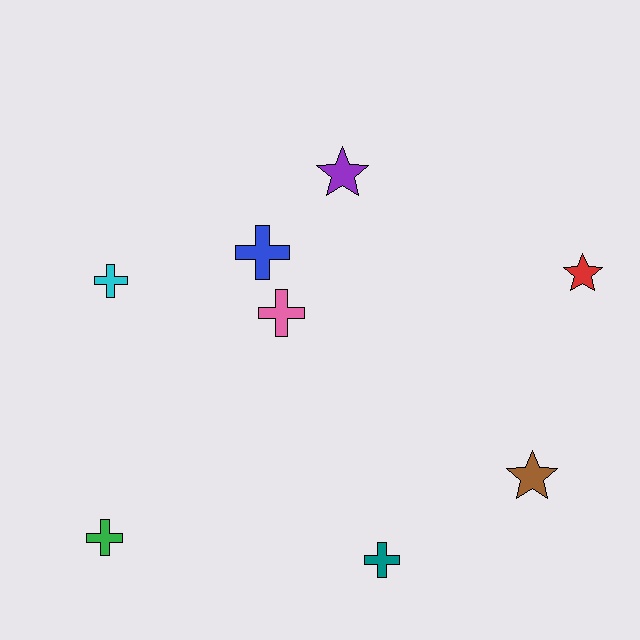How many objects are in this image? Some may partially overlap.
There are 8 objects.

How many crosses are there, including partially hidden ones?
There are 5 crosses.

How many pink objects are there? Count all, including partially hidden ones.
There is 1 pink object.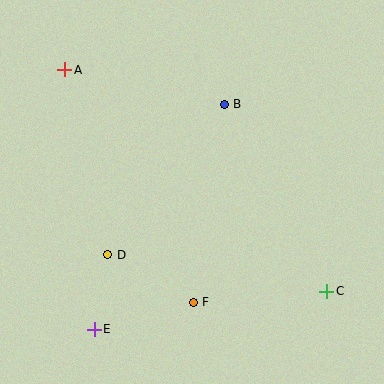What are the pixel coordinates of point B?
Point B is at (224, 104).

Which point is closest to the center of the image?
Point B at (224, 104) is closest to the center.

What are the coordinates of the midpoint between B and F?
The midpoint between B and F is at (209, 203).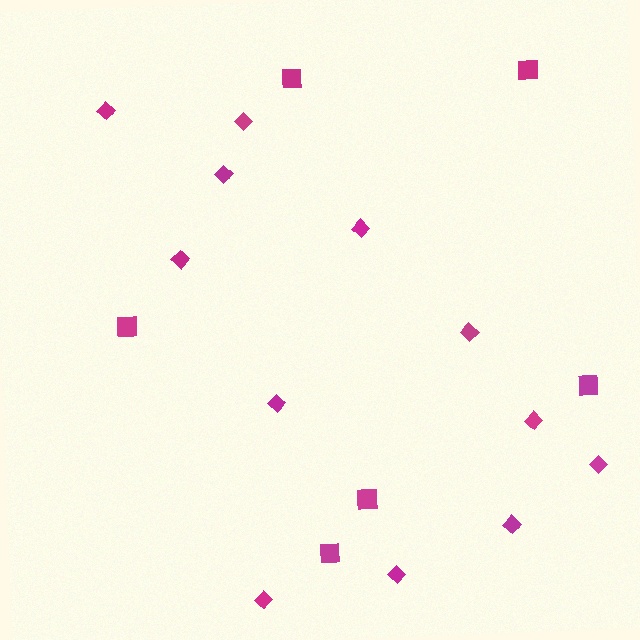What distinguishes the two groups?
There are 2 groups: one group of diamonds (12) and one group of squares (6).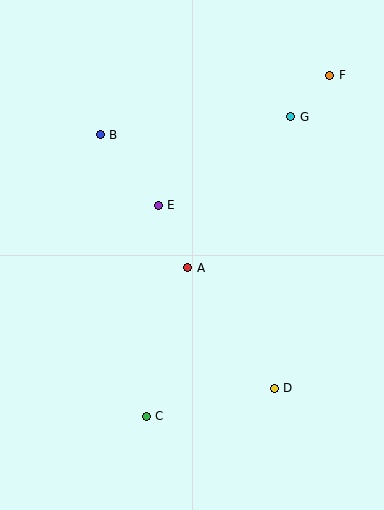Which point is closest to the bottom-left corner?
Point C is closest to the bottom-left corner.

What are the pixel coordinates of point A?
Point A is at (188, 268).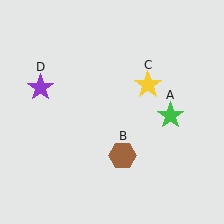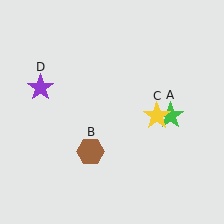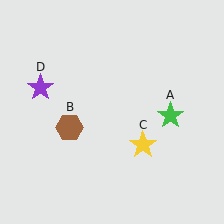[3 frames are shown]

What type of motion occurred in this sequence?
The brown hexagon (object B), yellow star (object C) rotated clockwise around the center of the scene.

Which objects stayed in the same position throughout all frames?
Green star (object A) and purple star (object D) remained stationary.